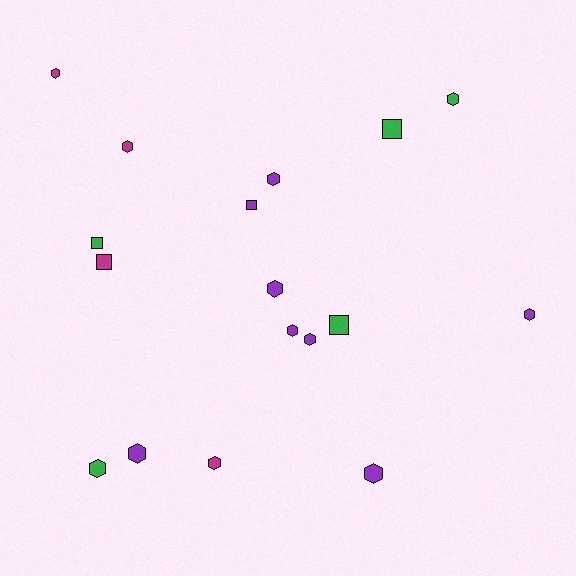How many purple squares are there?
There is 1 purple square.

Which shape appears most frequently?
Hexagon, with 12 objects.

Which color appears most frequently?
Purple, with 8 objects.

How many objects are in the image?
There are 17 objects.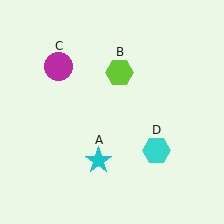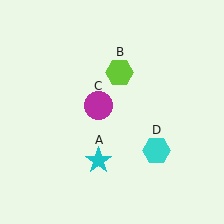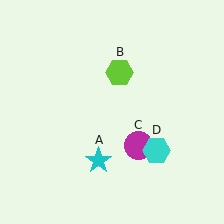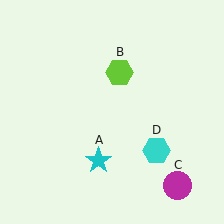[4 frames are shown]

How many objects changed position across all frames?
1 object changed position: magenta circle (object C).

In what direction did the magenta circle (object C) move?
The magenta circle (object C) moved down and to the right.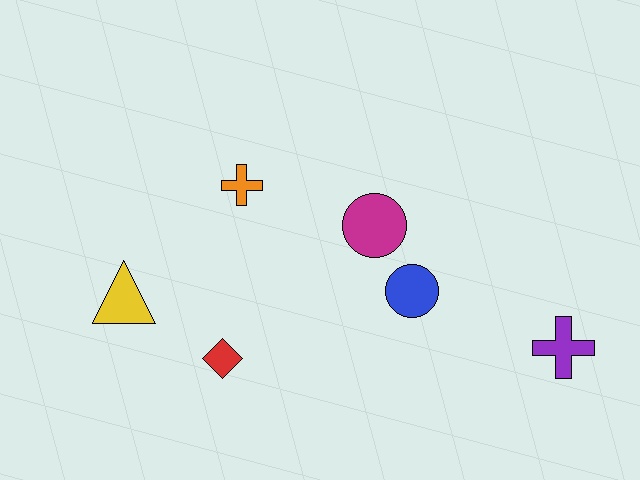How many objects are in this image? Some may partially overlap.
There are 6 objects.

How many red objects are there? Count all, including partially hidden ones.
There is 1 red object.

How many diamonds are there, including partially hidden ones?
There is 1 diamond.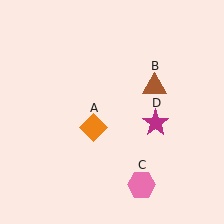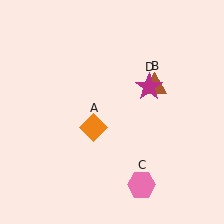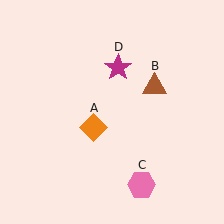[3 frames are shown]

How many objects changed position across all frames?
1 object changed position: magenta star (object D).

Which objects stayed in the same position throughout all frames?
Orange diamond (object A) and brown triangle (object B) and pink hexagon (object C) remained stationary.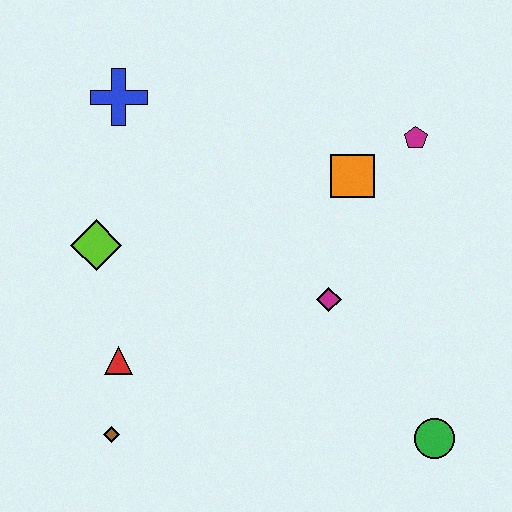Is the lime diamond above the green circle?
Yes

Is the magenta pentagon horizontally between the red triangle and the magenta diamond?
No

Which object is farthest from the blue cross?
The green circle is farthest from the blue cross.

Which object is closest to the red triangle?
The brown diamond is closest to the red triangle.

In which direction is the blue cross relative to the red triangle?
The blue cross is above the red triangle.